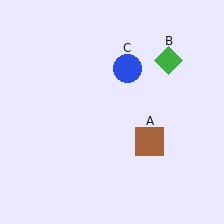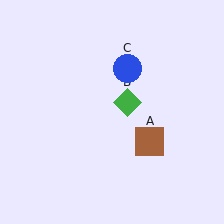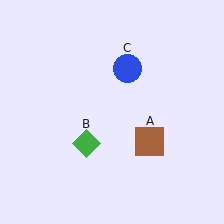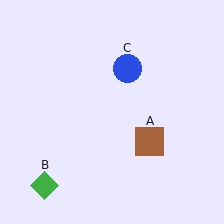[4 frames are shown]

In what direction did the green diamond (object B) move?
The green diamond (object B) moved down and to the left.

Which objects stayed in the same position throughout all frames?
Brown square (object A) and blue circle (object C) remained stationary.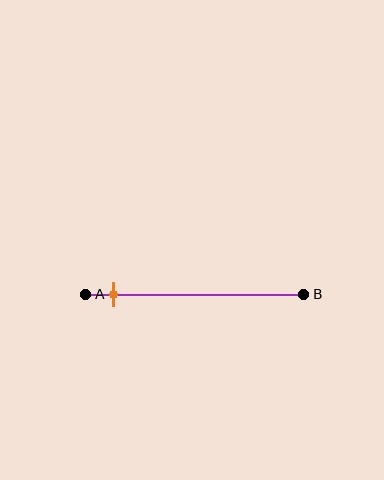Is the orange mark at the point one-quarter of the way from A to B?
No, the mark is at about 15% from A, not at the 25% one-quarter point.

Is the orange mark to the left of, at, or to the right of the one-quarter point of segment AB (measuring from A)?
The orange mark is to the left of the one-quarter point of segment AB.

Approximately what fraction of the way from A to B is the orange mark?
The orange mark is approximately 15% of the way from A to B.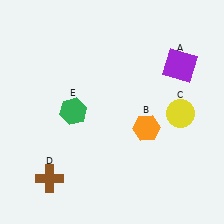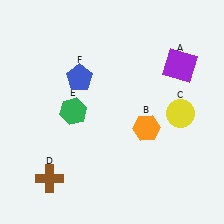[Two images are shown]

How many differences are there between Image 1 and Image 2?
There is 1 difference between the two images.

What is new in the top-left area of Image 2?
A blue pentagon (F) was added in the top-left area of Image 2.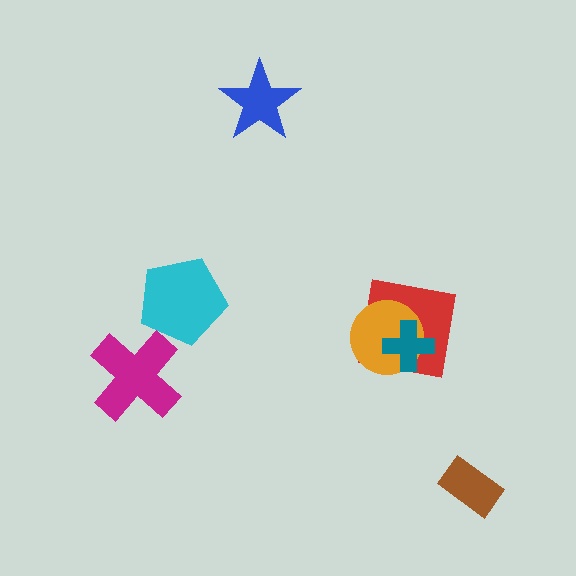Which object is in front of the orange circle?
The teal cross is in front of the orange circle.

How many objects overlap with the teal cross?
2 objects overlap with the teal cross.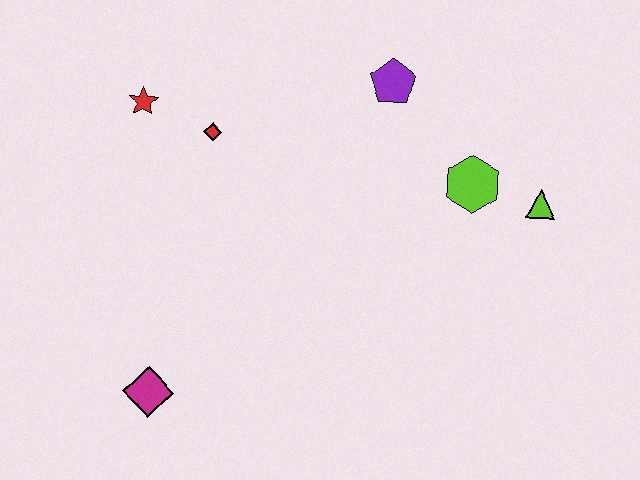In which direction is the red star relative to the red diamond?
The red star is to the left of the red diamond.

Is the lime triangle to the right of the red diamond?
Yes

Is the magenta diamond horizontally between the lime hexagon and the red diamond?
No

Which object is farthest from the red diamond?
The lime triangle is farthest from the red diamond.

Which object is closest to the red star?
The red diamond is closest to the red star.